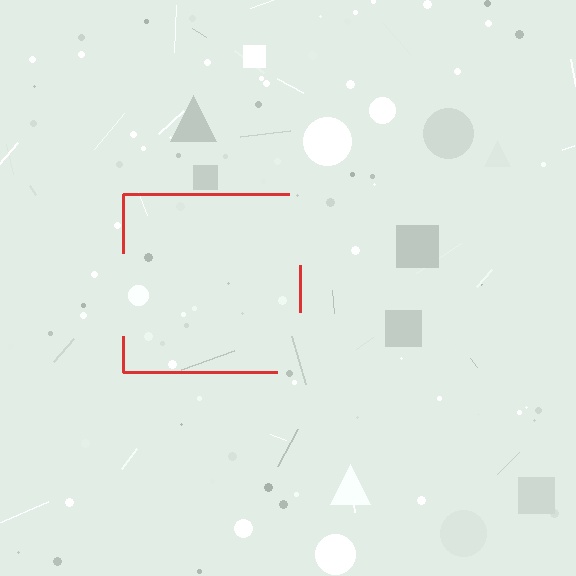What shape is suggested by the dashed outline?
The dashed outline suggests a square.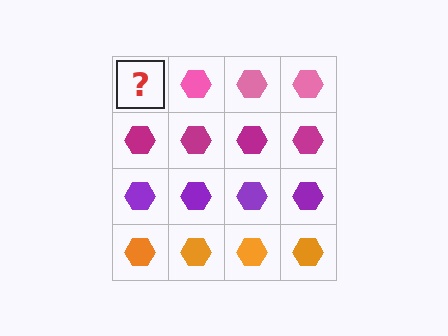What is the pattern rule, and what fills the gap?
The rule is that each row has a consistent color. The gap should be filled with a pink hexagon.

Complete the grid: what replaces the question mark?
The question mark should be replaced with a pink hexagon.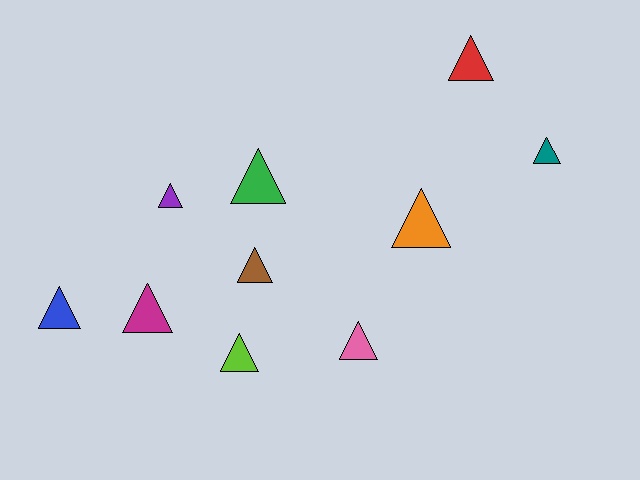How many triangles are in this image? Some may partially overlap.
There are 10 triangles.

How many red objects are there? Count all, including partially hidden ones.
There is 1 red object.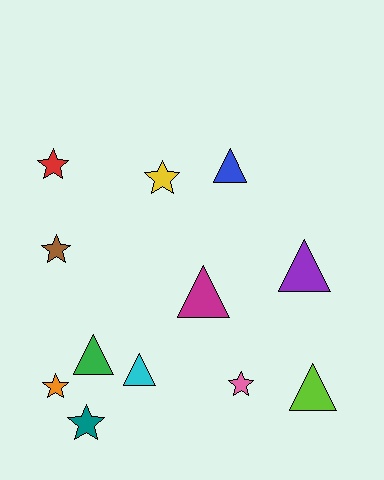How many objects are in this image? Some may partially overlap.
There are 12 objects.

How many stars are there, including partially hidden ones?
There are 6 stars.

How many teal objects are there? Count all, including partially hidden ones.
There is 1 teal object.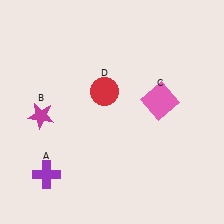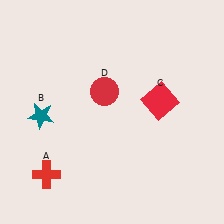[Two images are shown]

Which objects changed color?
A changed from purple to red. B changed from magenta to teal. C changed from pink to red.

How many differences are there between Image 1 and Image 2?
There are 3 differences between the two images.